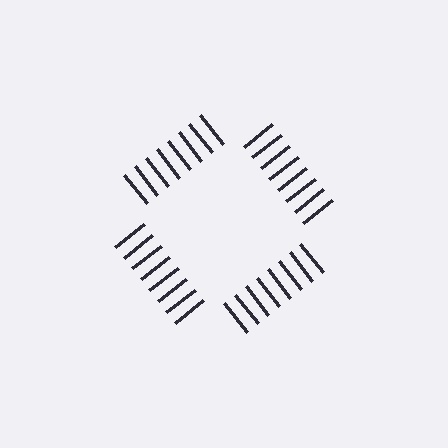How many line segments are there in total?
32 — 8 along each of the 4 edges.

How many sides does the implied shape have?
4 sides — the line-ends trace a square.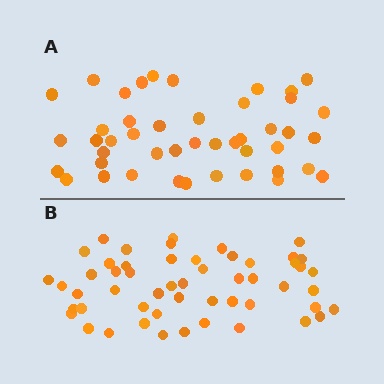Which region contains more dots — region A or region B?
Region B (the bottom region) has more dots.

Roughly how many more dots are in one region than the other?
Region B has roughly 8 or so more dots than region A.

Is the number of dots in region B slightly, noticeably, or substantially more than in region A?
Region B has only slightly more — the two regions are fairly close. The ratio is roughly 1.2 to 1.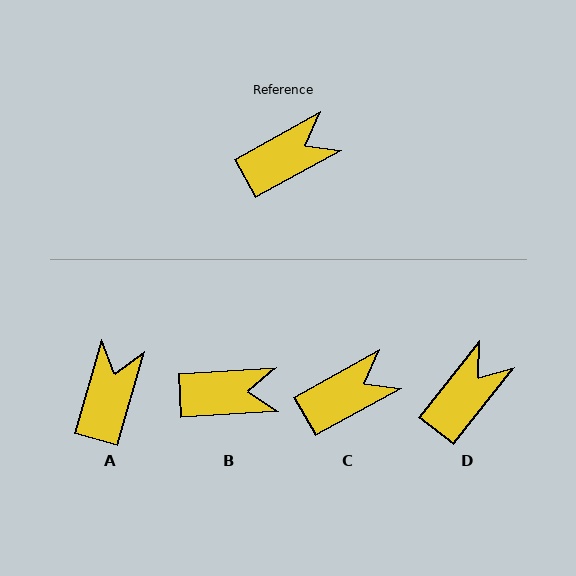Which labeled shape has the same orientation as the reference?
C.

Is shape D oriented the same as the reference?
No, it is off by about 23 degrees.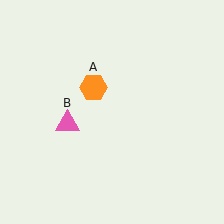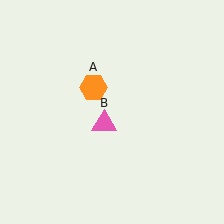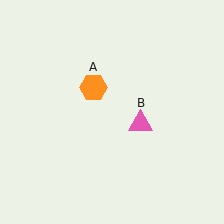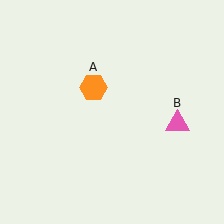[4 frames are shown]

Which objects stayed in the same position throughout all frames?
Orange hexagon (object A) remained stationary.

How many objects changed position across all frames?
1 object changed position: pink triangle (object B).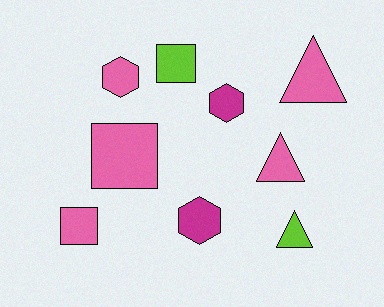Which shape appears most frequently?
Hexagon, with 3 objects.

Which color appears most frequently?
Pink, with 5 objects.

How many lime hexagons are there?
There are no lime hexagons.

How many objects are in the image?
There are 9 objects.